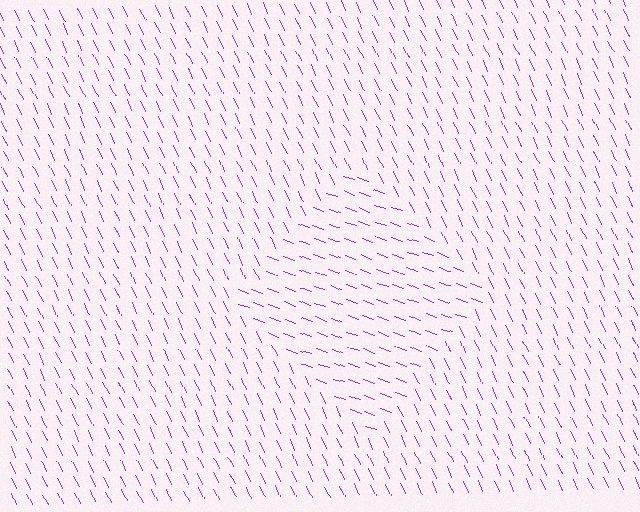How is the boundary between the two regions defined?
The boundary is defined purely by a change in line orientation (approximately 45 degrees difference). All lines are the same color and thickness.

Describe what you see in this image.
The image is filled with small purple line segments. A diamond region in the image has lines oriented differently from the surrounding lines, creating a visible texture boundary.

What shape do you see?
I see a diamond.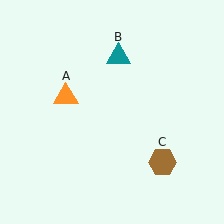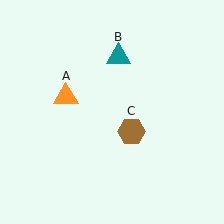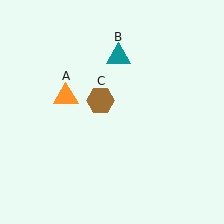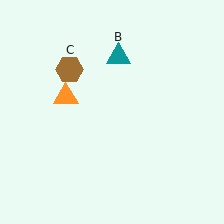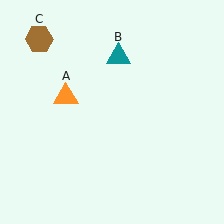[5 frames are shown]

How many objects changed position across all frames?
1 object changed position: brown hexagon (object C).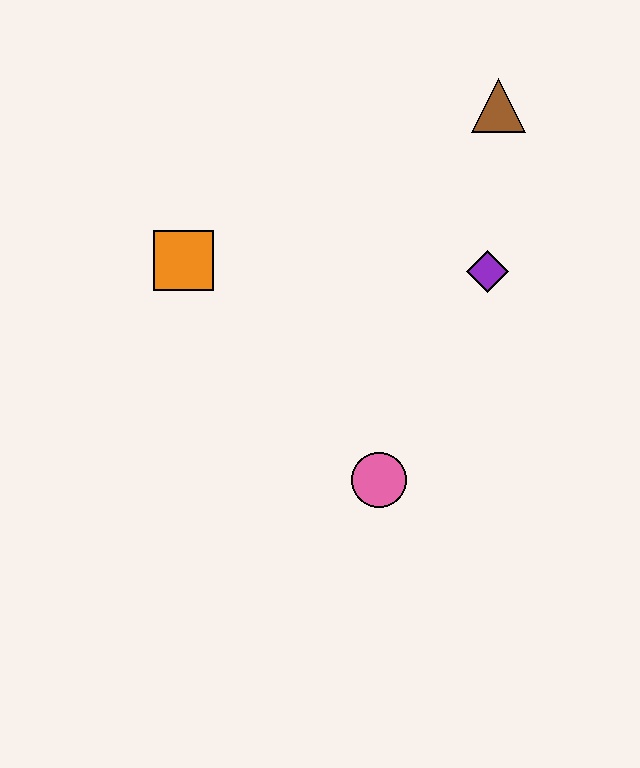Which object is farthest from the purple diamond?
The orange square is farthest from the purple diamond.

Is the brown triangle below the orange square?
No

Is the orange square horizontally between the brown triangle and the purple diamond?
No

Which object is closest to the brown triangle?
The purple diamond is closest to the brown triangle.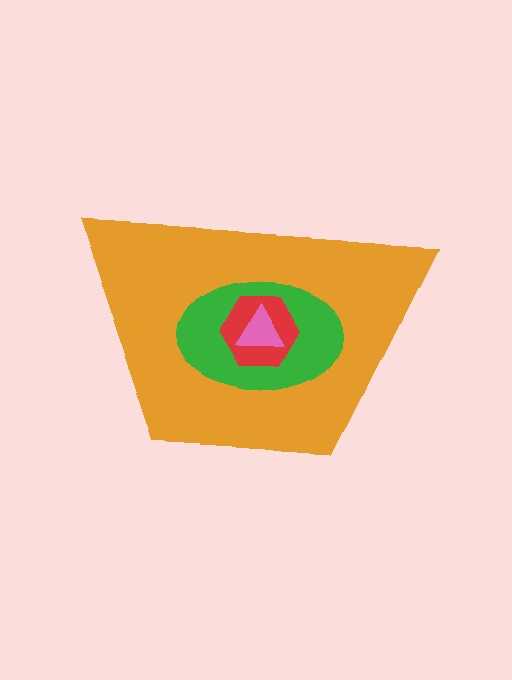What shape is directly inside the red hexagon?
The pink triangle.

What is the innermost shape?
The pink triangle.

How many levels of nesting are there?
4.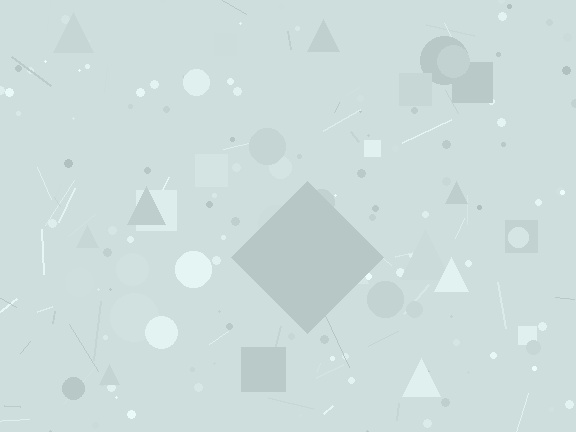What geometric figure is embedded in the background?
A diamond is embedded in the background.